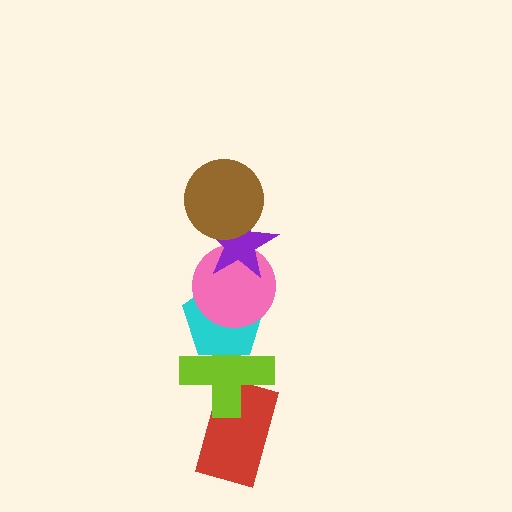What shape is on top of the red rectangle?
The lime cross is on top of the red rectangle.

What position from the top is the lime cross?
The lime cross is 5th from the top.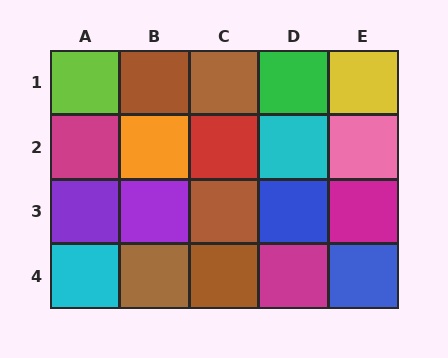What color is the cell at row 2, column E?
Pink.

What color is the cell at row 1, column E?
Yellow.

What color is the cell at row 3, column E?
Magenta.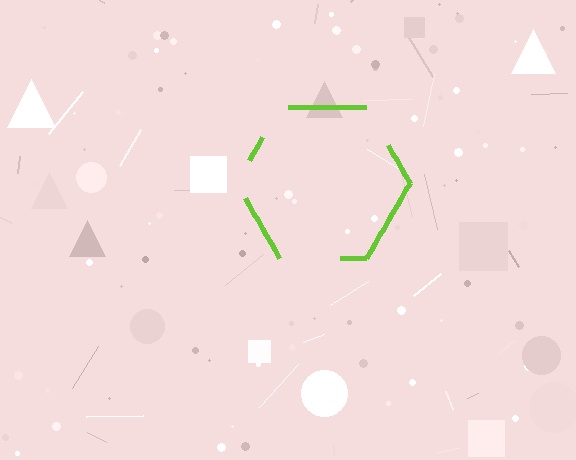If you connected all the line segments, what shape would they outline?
They would outline a hexagon.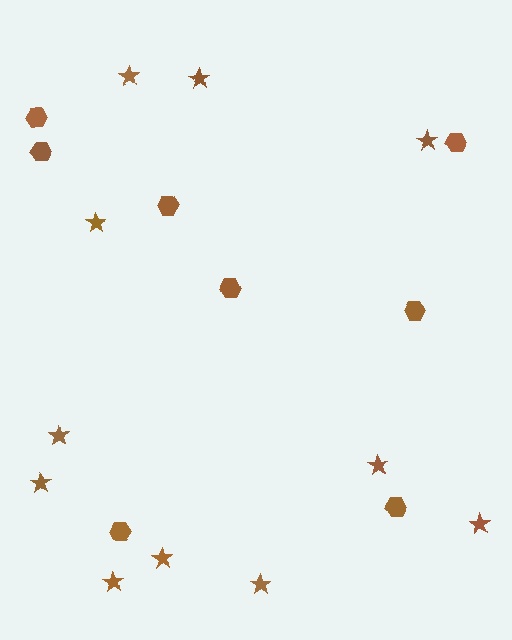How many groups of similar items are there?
There are 2 groups: one group of stars (11) and one group of hexagons (8).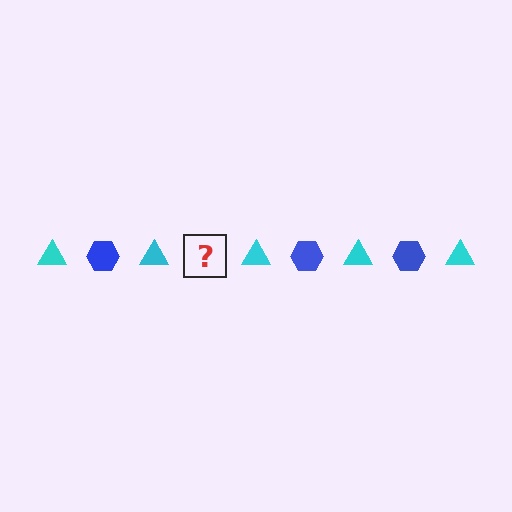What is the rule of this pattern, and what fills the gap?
The rule is that the pattern alternates between cyan triangle and blue hexagon. The gap should be filled with a blue hexagon.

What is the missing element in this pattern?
The missing element is a blue hexagon.